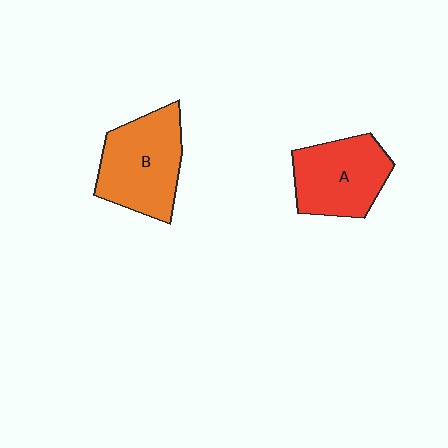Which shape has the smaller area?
Shape A (red).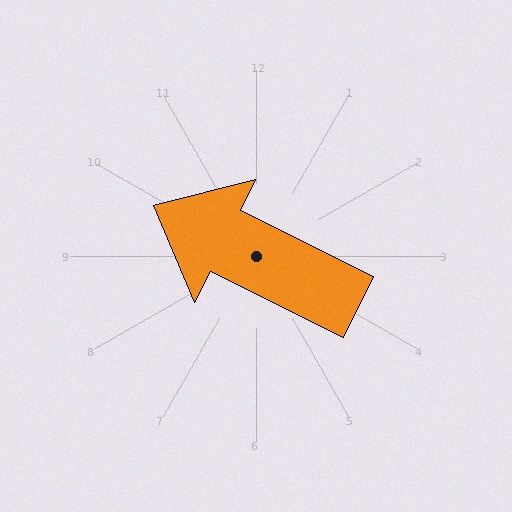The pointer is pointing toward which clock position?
Roughly 10 o'clock.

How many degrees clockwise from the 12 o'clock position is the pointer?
Approximately 296 degrees.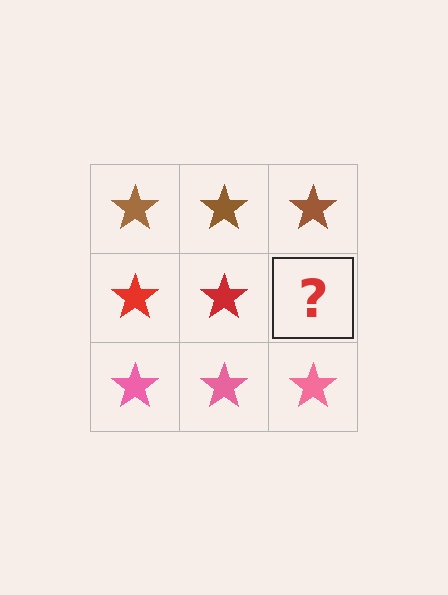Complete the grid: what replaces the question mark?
The question mark should be replaced with a red star.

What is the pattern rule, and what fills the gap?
The rule is that each row has a consistent color. The gap should be filled with a red star.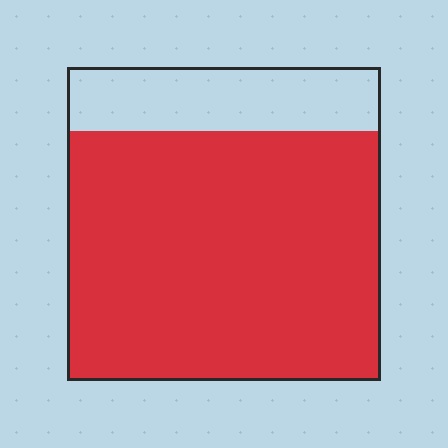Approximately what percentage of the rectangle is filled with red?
Approximately 80%.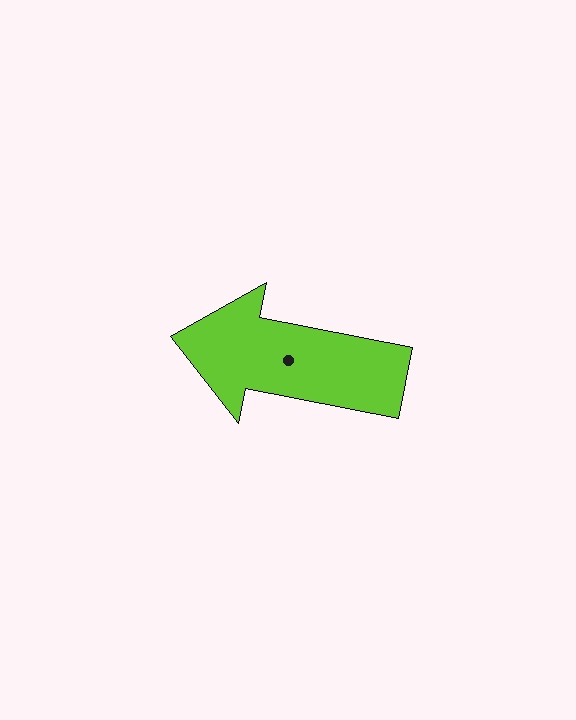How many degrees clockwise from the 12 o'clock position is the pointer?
Approximately 281 degrees.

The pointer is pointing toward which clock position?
Roughly 9 o'clock.